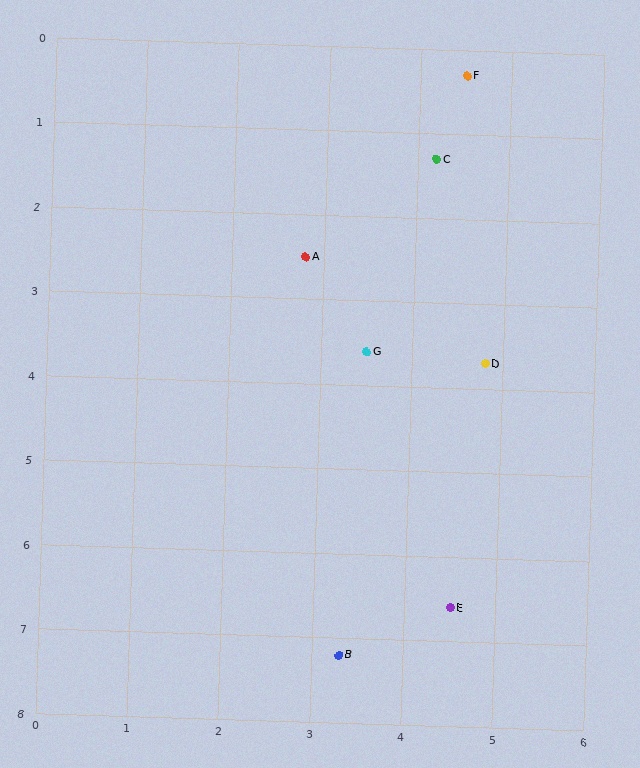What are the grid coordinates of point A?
Point A is at approximately (2.8, 2.5).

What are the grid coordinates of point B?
Point B is at approximately (3.3, 7.2).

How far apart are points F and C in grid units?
Points F and C are about 1.0 grid units apart.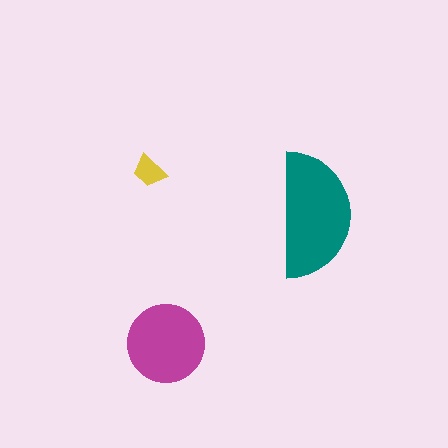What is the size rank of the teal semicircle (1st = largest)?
1st.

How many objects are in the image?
There are 3 objects in the image.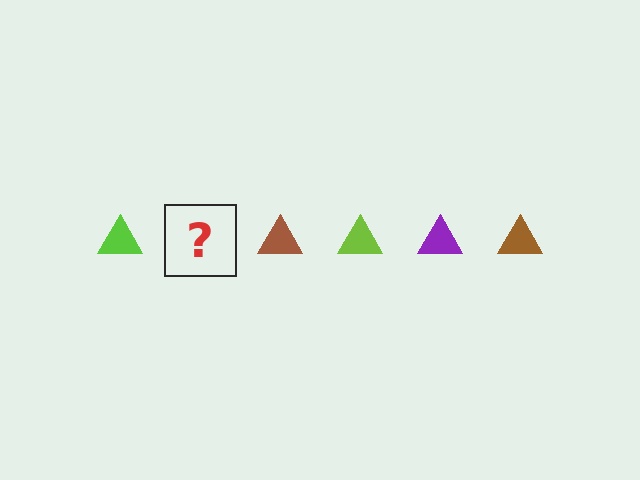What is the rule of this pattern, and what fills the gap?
The rule is that the pattern cycles through lime, purple, brown triangles. The gap should be filled with a purple triangle.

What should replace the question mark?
The question mark should be replaced with a purple triangle.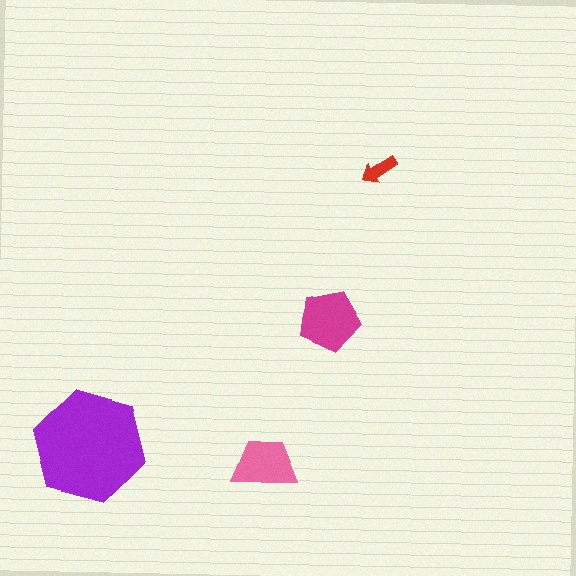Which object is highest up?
The red arrow is topmost.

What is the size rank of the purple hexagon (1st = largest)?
1st.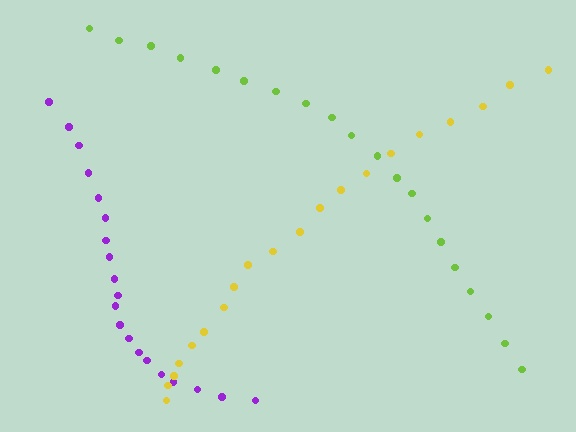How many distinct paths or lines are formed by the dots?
There are 3 distinct paths.